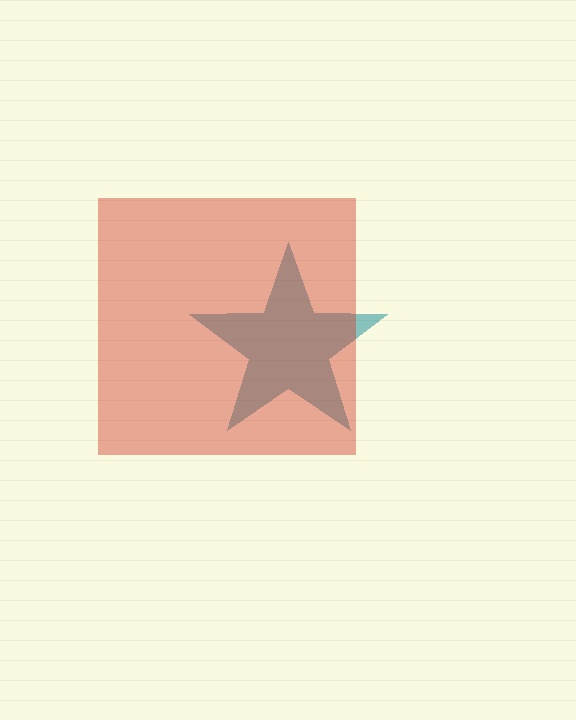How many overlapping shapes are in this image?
There are 2 overlapping shapes in the image.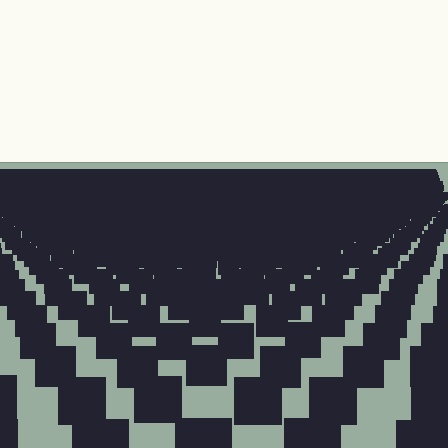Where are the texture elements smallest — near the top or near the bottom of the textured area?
Near the top.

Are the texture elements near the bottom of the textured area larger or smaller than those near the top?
Larger. Near the bottom, elements are closer to the viewer and appear at a bigger on-screen size.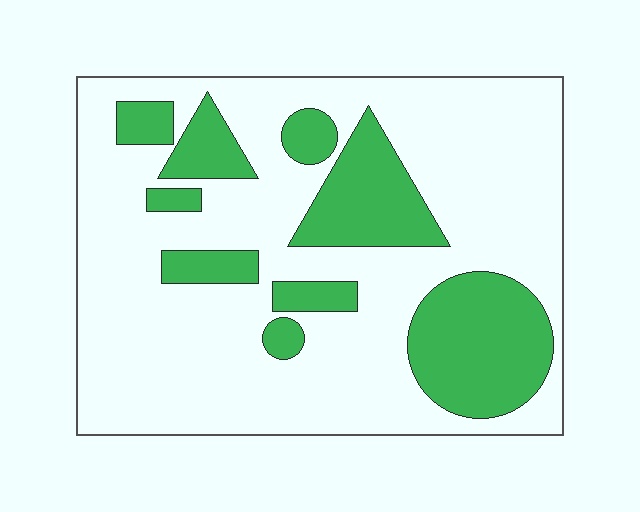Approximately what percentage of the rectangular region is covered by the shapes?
Approximately 25%.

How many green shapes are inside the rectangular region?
9.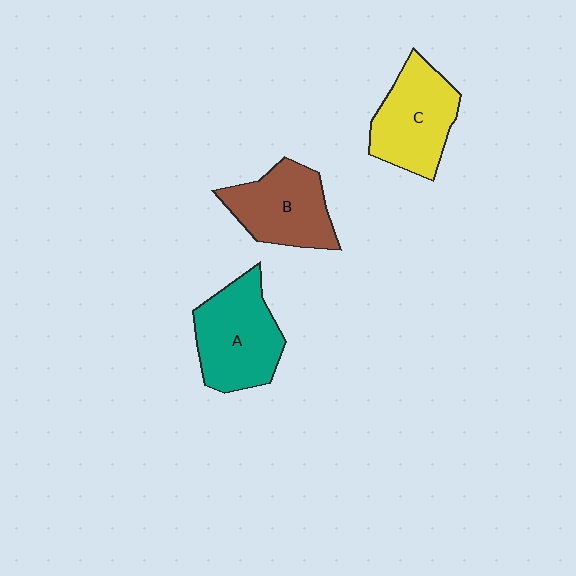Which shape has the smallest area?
Shape B (brown).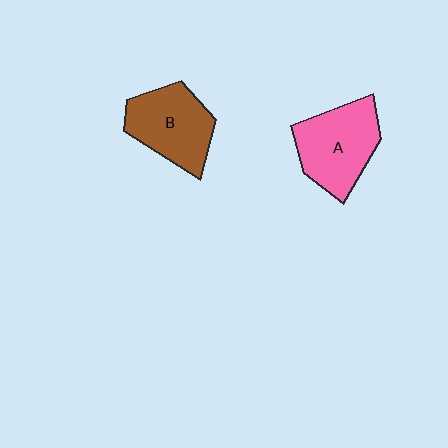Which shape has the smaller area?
Shape B (brown).